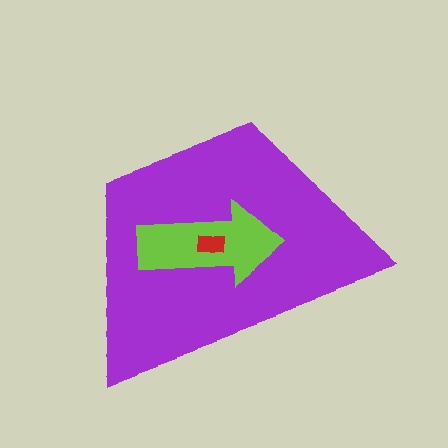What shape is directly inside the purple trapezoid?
The lime arrow.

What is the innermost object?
The red rectangle.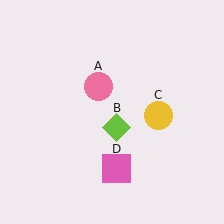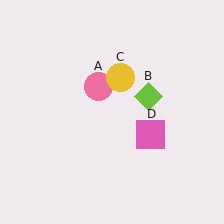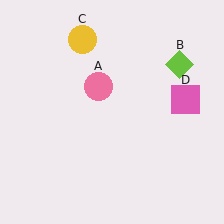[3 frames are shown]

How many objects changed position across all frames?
3 objects changed position: lime diamond (object B), yellow circle (object C), pink square (object D).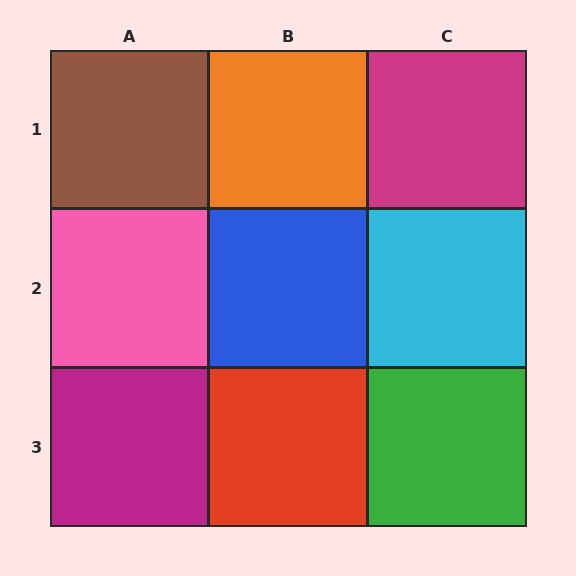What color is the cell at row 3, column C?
Green.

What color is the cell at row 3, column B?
Red.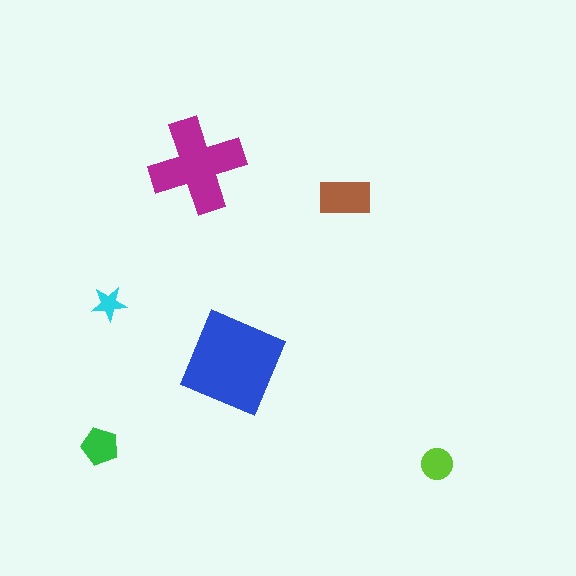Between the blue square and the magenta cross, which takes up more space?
The blue square.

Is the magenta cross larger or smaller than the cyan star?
Larger.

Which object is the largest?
The blue square.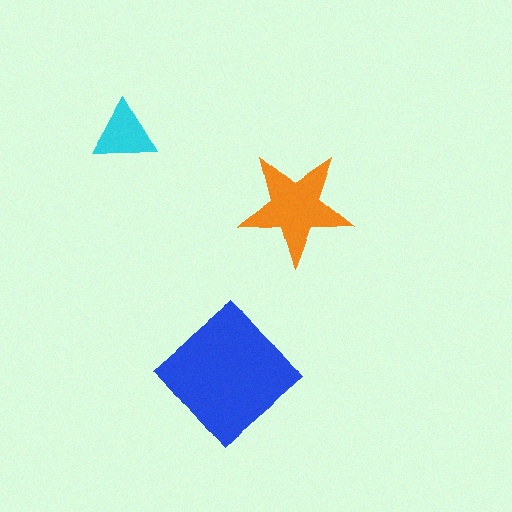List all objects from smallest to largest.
The cyan triangle, the orange star, the blue diamond.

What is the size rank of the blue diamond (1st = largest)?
1st.